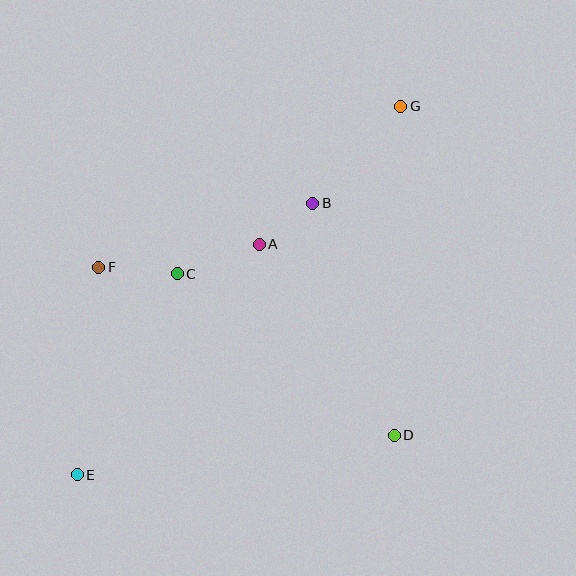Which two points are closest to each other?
Points A and B are closest to each other.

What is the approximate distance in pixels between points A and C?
The distance between A and C is approximately 88 pixels.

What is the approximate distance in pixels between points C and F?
The distance between C and F is approximately 78 pixels.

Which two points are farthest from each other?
Points E and G are farthest from each other.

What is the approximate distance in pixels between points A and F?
The distance between A and F is approximately 162 pixels.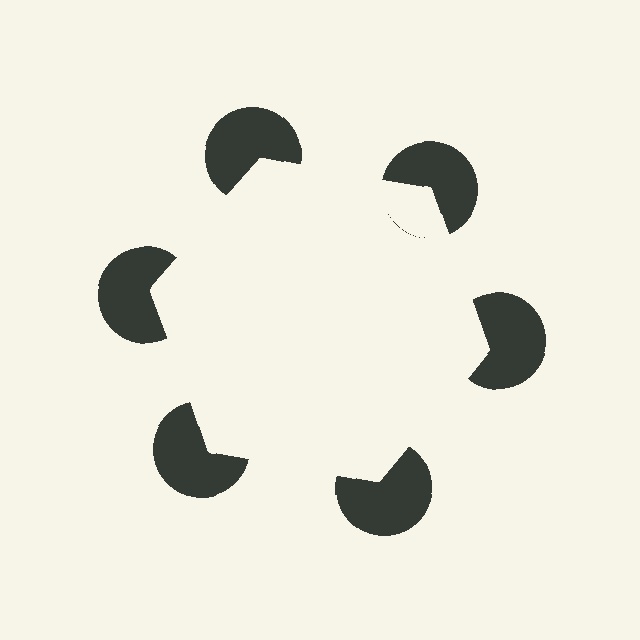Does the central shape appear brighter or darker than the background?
It typically appears slightly brighter than the background, even though no actual brightness change is drawn.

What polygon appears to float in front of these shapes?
An illusory hexagon — its edges are inferred from the aligned wedge cuts in the pac-man discs, not physically drawn.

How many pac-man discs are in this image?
There are 6 — one at each vertex of the illusory hexagon.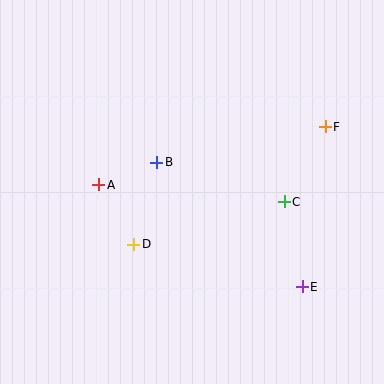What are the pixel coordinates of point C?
Point C is at (284, 202).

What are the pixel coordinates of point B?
Point B is at (156, 162).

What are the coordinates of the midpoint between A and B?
The midpoint between A and B is at (128, 173).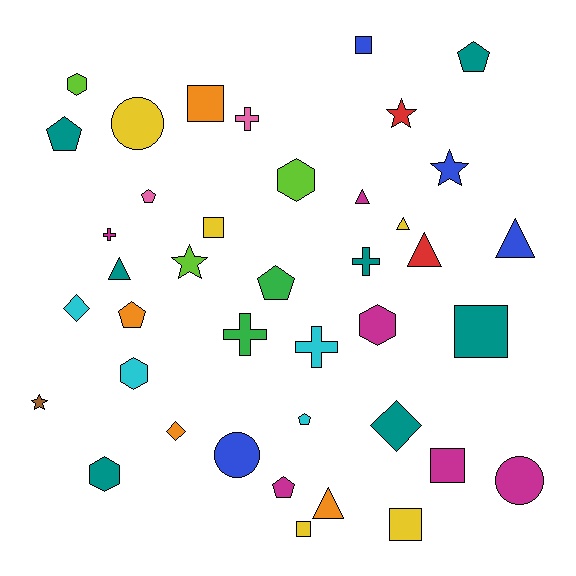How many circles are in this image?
There are 3 circles.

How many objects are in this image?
There are 40 objects.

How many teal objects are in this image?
There are 7 teal objects.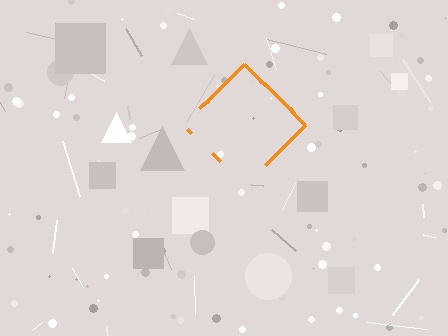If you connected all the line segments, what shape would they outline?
They would outline a diamond.